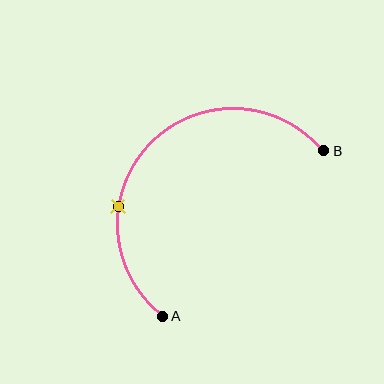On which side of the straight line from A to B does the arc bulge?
The arc bulges above and to the left of the straight line connecting A and B.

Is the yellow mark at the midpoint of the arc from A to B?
No. The yellow mark lies on the arc but is closer to endpoint A. The arc midpoint would be at the point on the curve equidistant along the arc from both A and B.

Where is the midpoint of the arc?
The arc midpoint is the point on the curve farthest from the straight line joining A and B. It sits above and to the left of that line.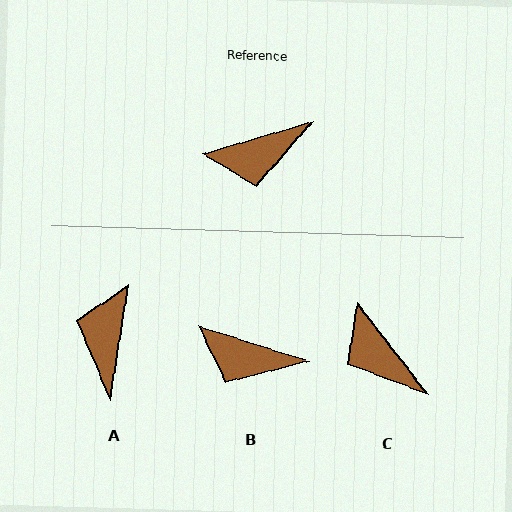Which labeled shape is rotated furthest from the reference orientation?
A, about 116 degrees away.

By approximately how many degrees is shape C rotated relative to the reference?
Approximately 69 degrees clockwise.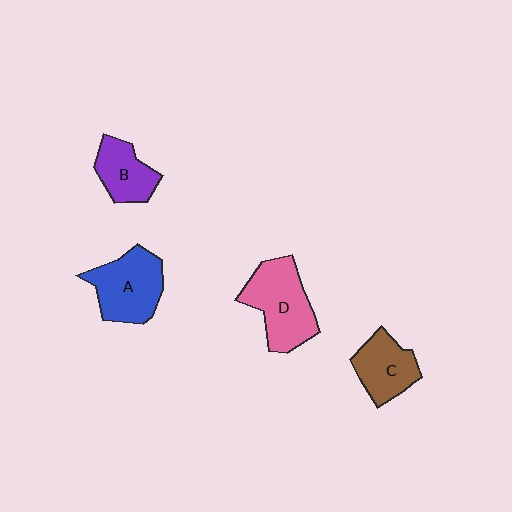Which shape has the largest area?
Shape D (pink).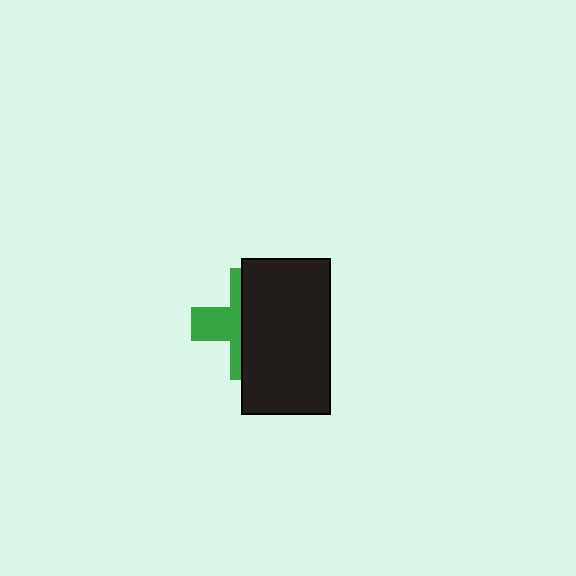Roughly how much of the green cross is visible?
A small part of it is visible (roughly 41%).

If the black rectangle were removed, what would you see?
You would see the complete green cross.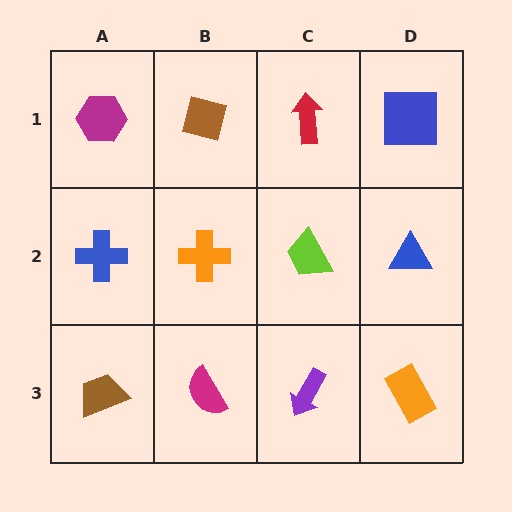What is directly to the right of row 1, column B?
A red arrow.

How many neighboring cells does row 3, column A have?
2.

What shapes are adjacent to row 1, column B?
An orange cross (row 2, column B), a magenta hexagon (row 1, column A), a red arrow (row 1, column C).